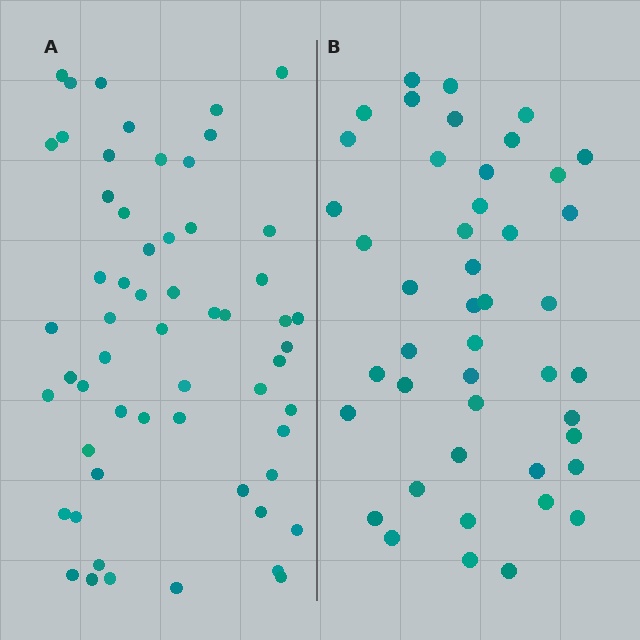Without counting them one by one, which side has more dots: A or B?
Region A (the left region) has more dots.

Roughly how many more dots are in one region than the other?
Region A has approximately 15 more dots than region B.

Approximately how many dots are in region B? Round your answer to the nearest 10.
About 40 dots. (The exact count is 45, which rounds to 40.)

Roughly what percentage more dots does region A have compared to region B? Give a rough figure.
About 30% more.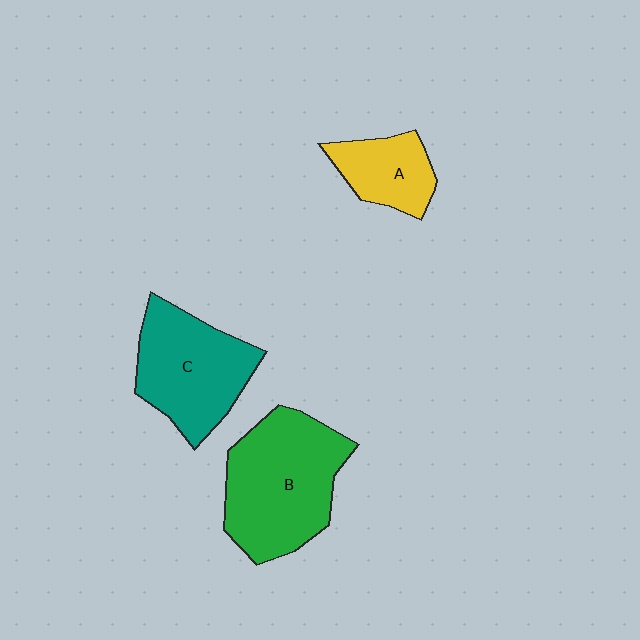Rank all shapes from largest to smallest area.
From largest to smallest: B (green), C (teal), A (yellow).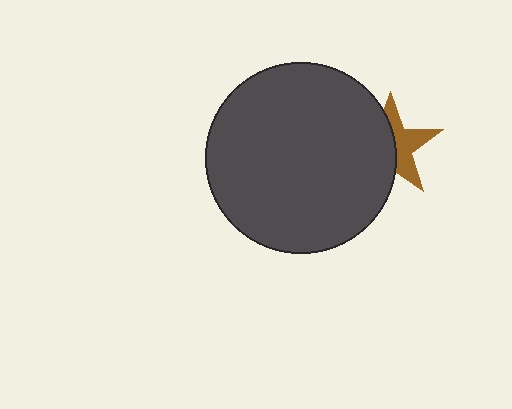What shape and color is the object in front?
The object in front is a dark gray circle.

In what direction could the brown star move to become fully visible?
The brown star could move right. That would shift it out from behind the dark gray circle entirely.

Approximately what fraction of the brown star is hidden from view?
Roughly 53% of the brown star is hidden behind the dark gray circle.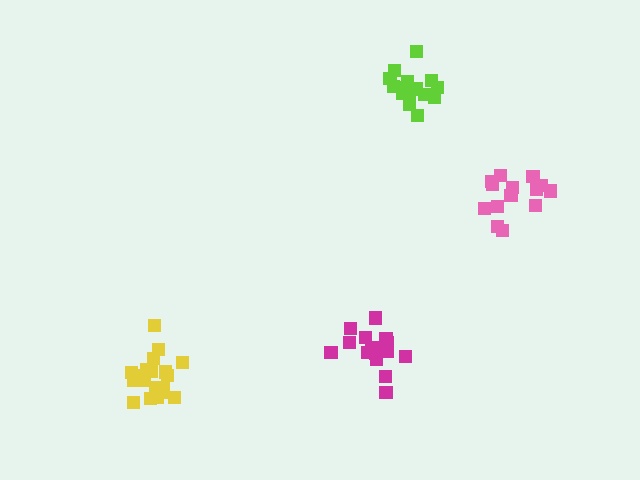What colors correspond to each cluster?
The clusters are colored: pink, yellow, magenta, lime.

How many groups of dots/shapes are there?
There are 4 groups.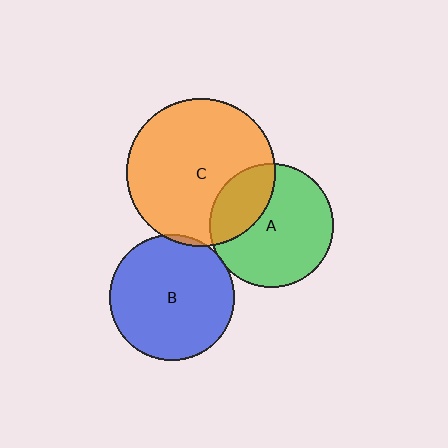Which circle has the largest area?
Circle C (orange).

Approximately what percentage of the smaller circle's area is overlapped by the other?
Approximately 30%.